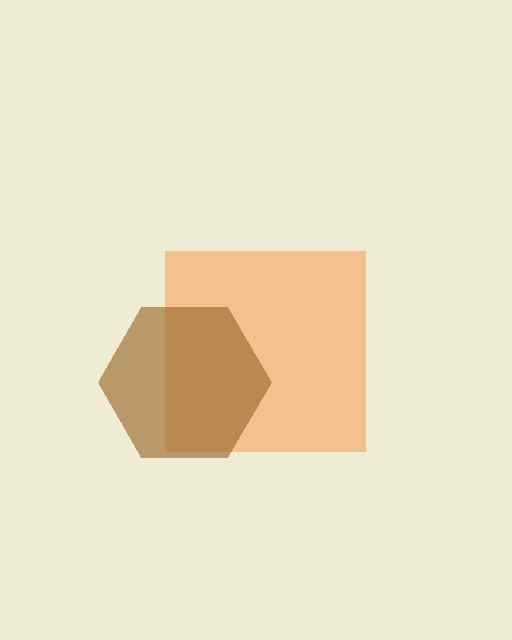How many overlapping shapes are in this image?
There are 2 overlapping shapes in the image.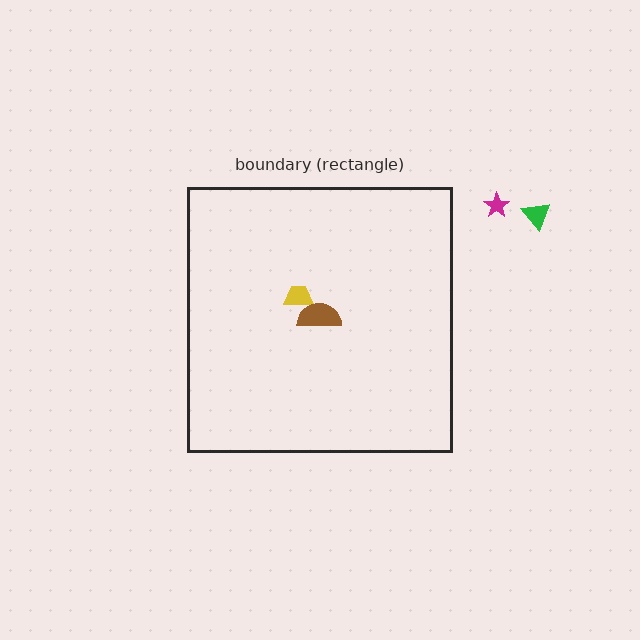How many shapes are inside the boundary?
2 inside, 2 outside.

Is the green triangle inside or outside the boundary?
Outside.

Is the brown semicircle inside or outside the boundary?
Inside.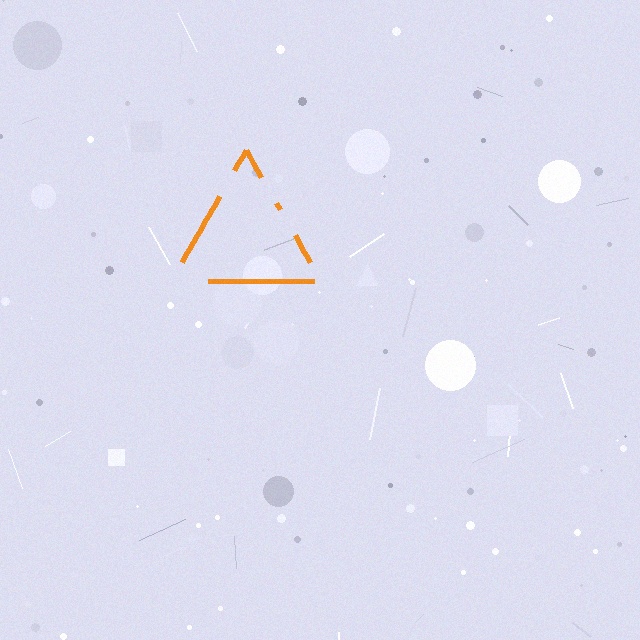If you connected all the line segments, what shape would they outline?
They would outline a triangle.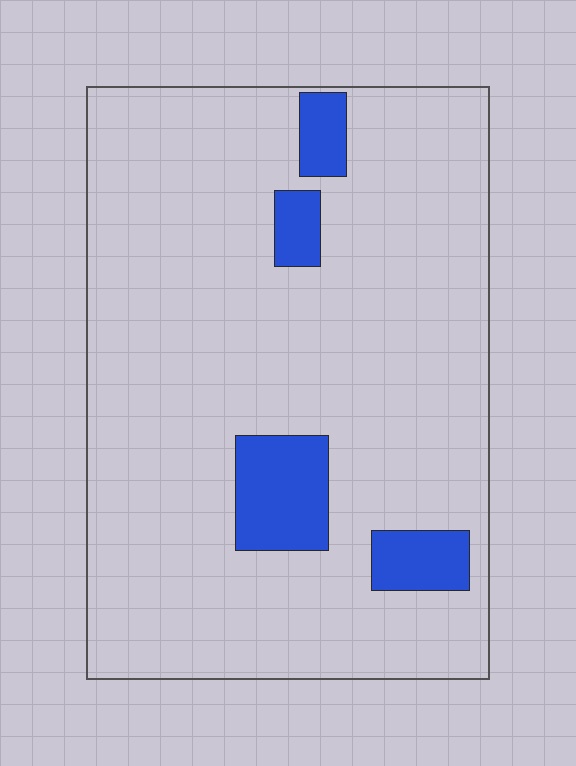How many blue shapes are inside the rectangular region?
4.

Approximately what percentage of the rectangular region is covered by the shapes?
Approximately 10%.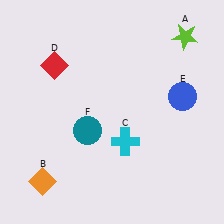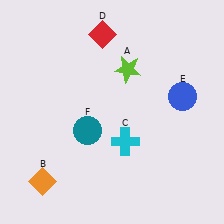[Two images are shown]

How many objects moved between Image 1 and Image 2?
2 objects moved between the two images.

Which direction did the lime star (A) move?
The lime star (A) moved left.